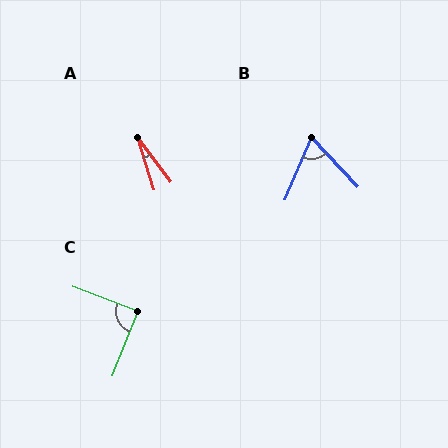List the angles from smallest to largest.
A (20°), B (66°), C (90°).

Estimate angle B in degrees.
Approximately 66 degrees.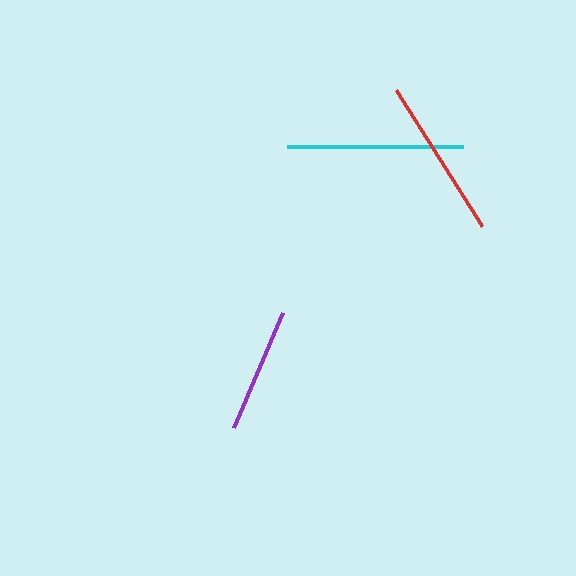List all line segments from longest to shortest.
From longest to shortest: cyan, red, purple.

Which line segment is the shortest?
The purple line is the shortest at approximately 125 pixels.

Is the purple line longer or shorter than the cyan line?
The cyan line is longer than the purple line.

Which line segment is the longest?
The cyan line is the longest at approximately 175 pixels.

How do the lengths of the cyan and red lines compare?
The cyan and red lines are approximately the same length.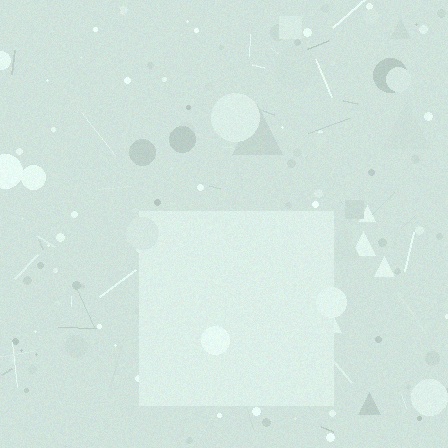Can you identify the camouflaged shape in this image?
The camouflaged shape is a square.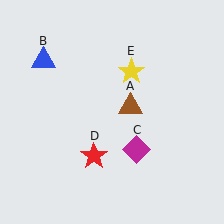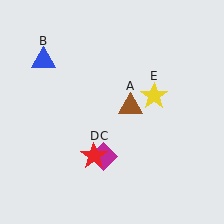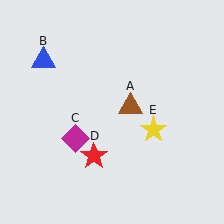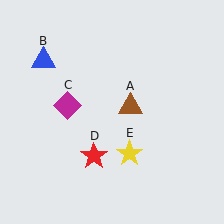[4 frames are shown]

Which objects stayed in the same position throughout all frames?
Brown triangle (object A) and blue triangle (object B) and red star (object D) remained stationary.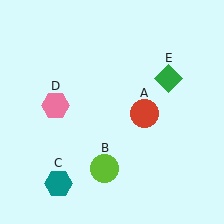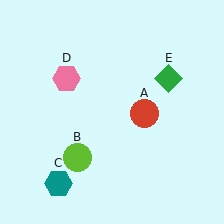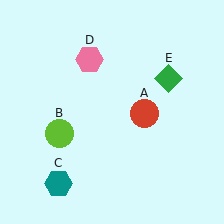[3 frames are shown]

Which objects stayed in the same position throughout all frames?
Red circle (object A) and teal hexagon (object C) and green diamond (object E) remained stationary.